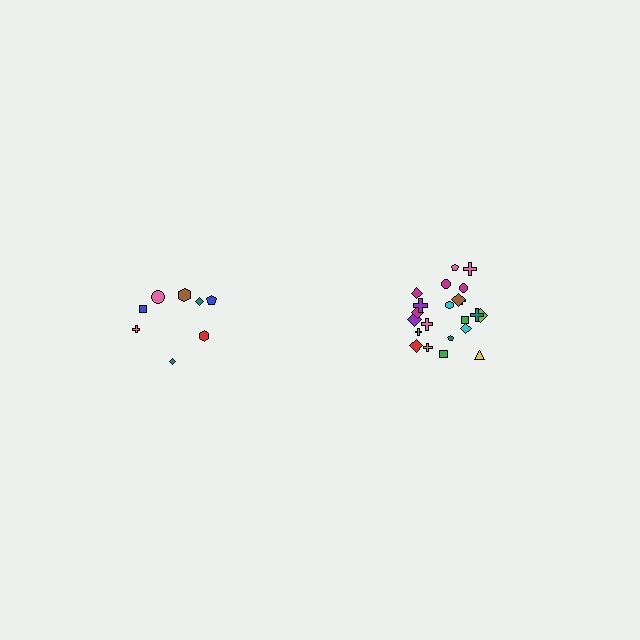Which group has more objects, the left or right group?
The right group.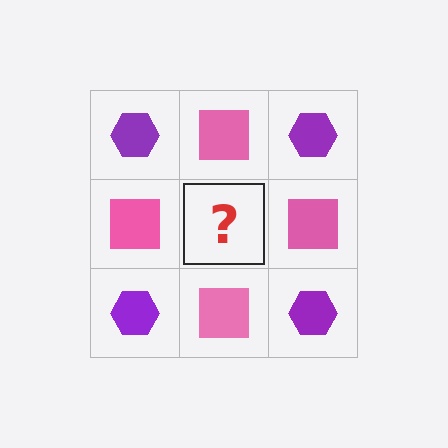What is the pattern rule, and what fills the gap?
The rule is that it alternates purple hexagon and pink square in a checkerboard pattern. The gap should be filled with a purple hexagon.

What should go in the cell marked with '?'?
The missing cell should contain a purple hexagon.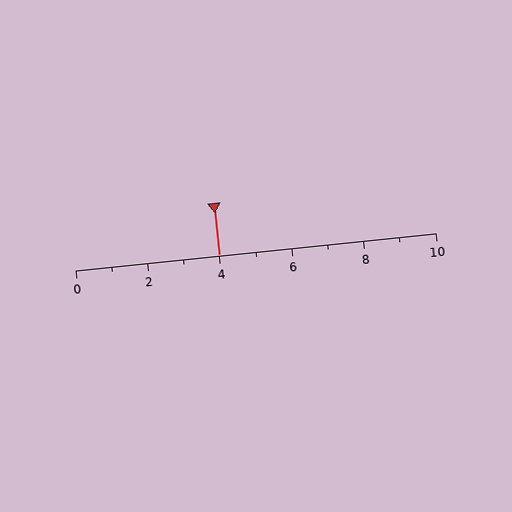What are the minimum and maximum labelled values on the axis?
The axis runs from 0 to 10.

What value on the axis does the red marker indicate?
The marker indicates approximately 4.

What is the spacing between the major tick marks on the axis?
The major ticks are spaced 2 apart.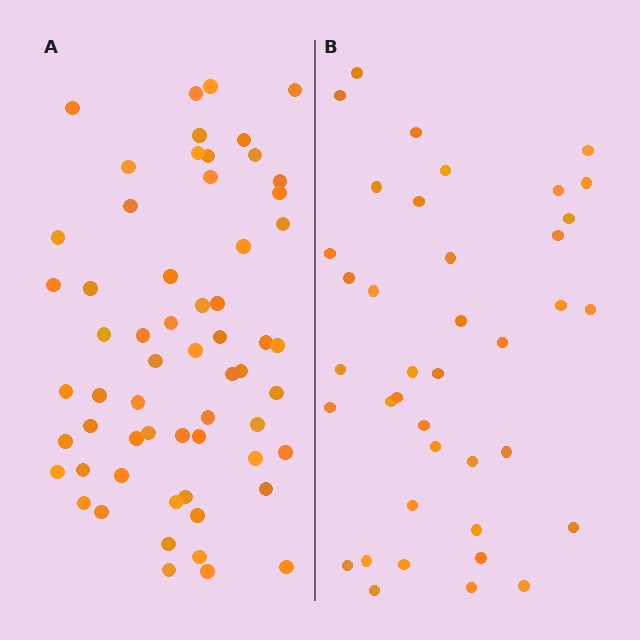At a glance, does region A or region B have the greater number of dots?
Region A (the left region) has more dots.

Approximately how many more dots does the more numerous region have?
Region A has approximately 20 more dots than region B.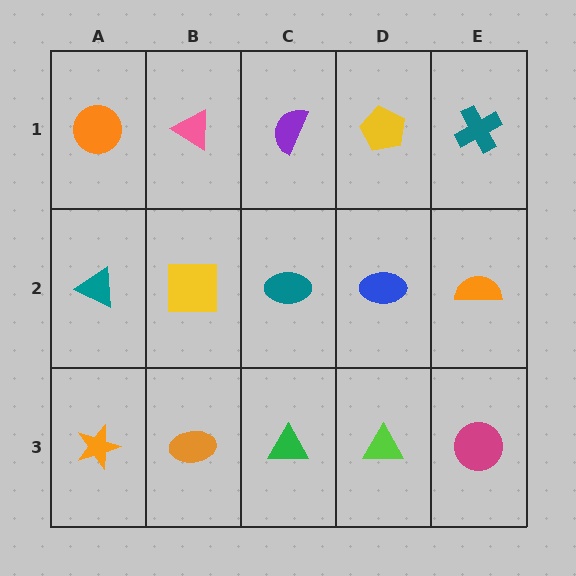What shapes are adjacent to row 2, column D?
A yellow pentagon (row 1, column D), a lime triangle (row 3, column D), a teal ellipse (row 2, column C), an orange semicircle (row 2, column E).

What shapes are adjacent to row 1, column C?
A teal ellipse (row 2, column C), a pink triangle (row 1, column B), a yellow pentagon (row 1, column D).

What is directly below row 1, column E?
An orange semicircle.